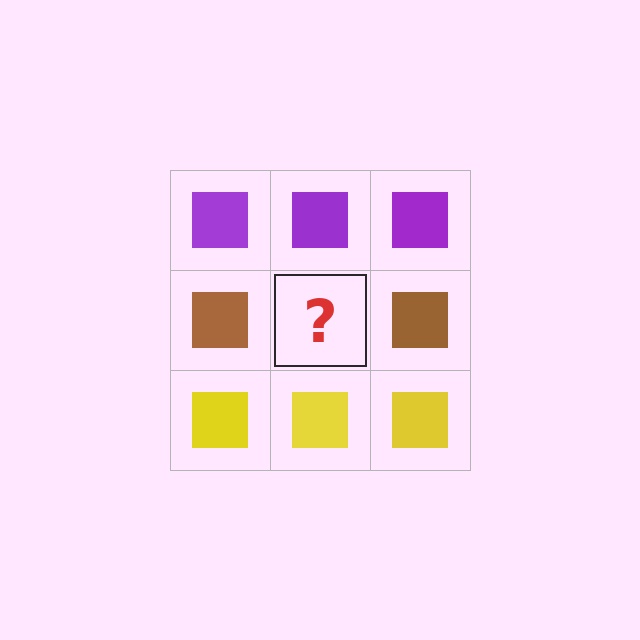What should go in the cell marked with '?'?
The missing cell should contain a brown square.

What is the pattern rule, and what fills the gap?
The rule is that each row has a consistent color. The gap should be filled with a brown square.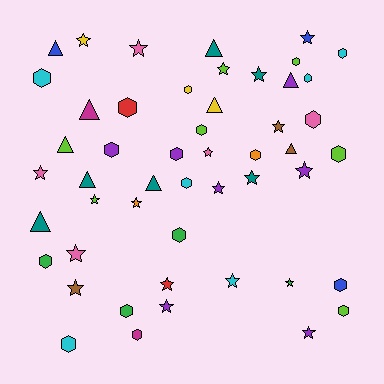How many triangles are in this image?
There are 10 triangles.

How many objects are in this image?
There are 50 objects.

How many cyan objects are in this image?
There are 6 cyan objects.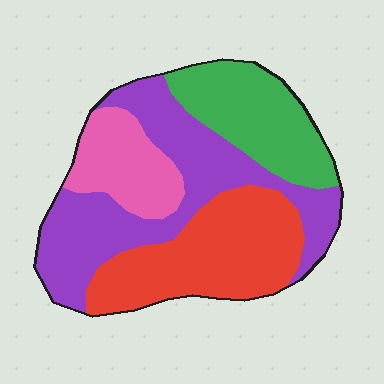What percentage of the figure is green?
Green covers around 20% of the figure.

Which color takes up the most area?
Purple, at roughly 35%.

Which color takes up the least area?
Pink, at roughly 15%.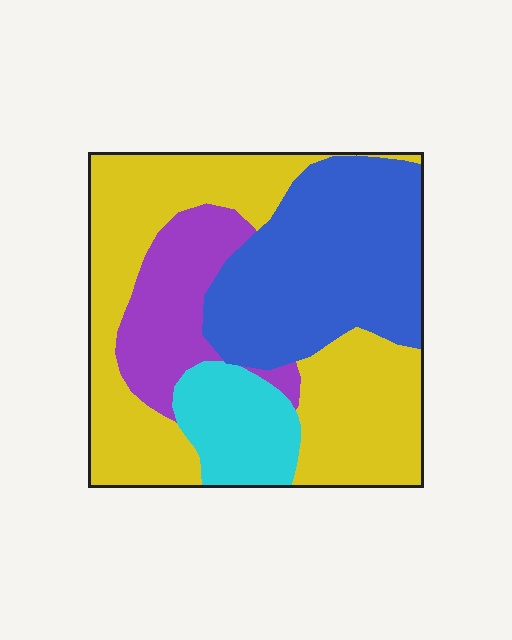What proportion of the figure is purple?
Purple covers about 15% of the figure.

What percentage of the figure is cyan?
Cyan covers around 10% of the figure.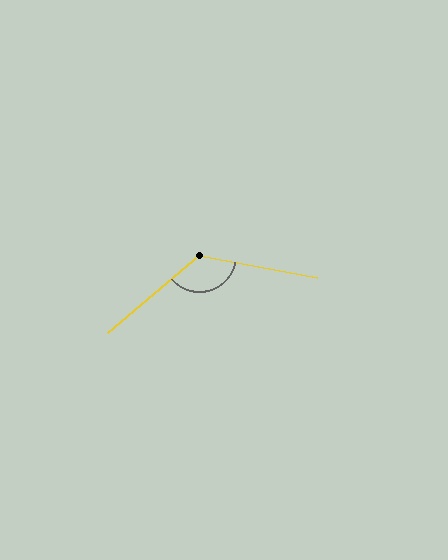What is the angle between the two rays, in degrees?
Approximately 129 degrees.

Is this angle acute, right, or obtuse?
It is obtuse.